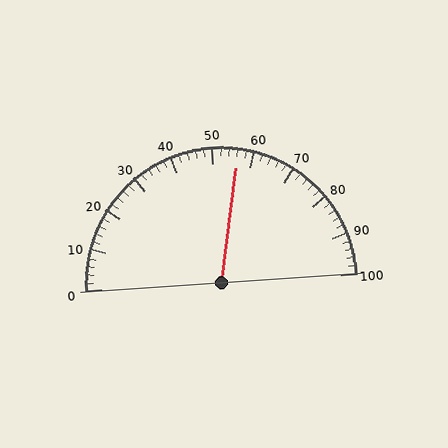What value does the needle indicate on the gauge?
The needle indicates approximately 56.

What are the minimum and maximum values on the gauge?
The gauge ranges from 0 to 100.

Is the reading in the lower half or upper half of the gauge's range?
The reading is in the upper half of the range (0 to 100).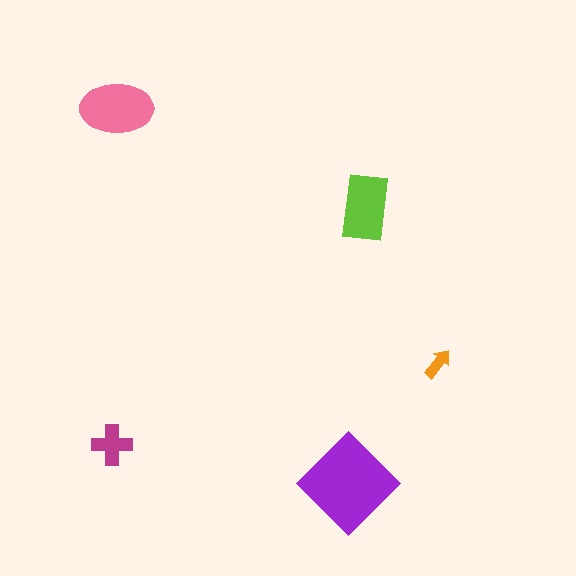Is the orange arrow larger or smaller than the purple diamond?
Smaller.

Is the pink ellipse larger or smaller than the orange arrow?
Larger.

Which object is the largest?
The purple diamond.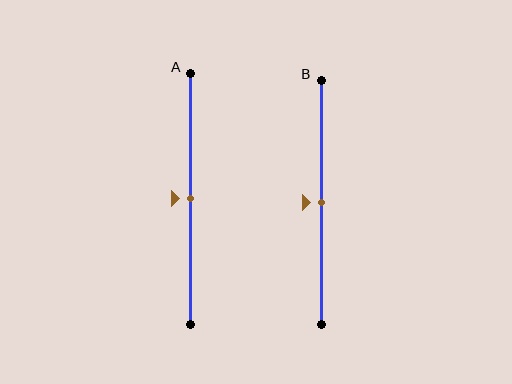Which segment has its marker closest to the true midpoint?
Segment A has its marker closest to the true midpoint.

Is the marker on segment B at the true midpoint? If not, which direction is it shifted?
Yes, the marker on segment B is at the true midpoint.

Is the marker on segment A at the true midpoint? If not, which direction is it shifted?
Yes, the marker on segment A is at the true midpoint.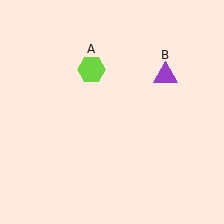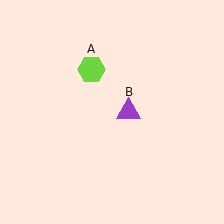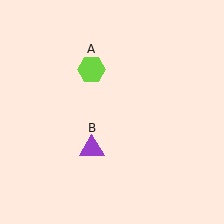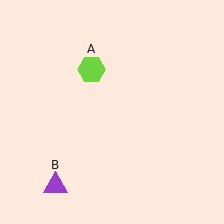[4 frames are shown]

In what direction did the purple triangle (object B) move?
The purple triangle (object B) moved down and to the left.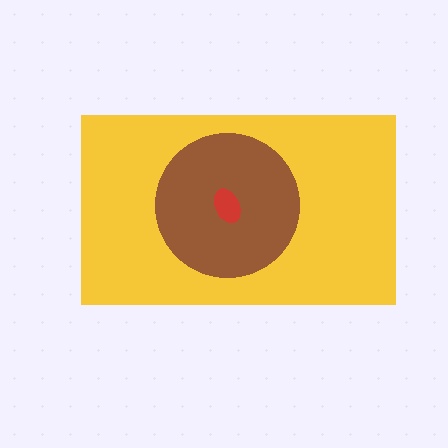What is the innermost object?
The red ellipse.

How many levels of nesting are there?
3.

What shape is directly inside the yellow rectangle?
The brown circle.